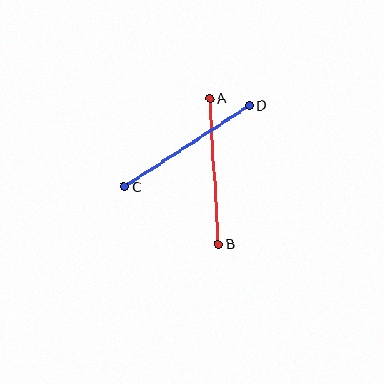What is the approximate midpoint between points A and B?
The midpoint is at approximately (214, 172) pixels.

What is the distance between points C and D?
The distance is approximately 149 pixels.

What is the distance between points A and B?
The distance is approximately 146 pixels.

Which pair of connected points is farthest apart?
Points C and D are farthest apart.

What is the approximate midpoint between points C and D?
The midpoint is at approximately (187, 146) pixels.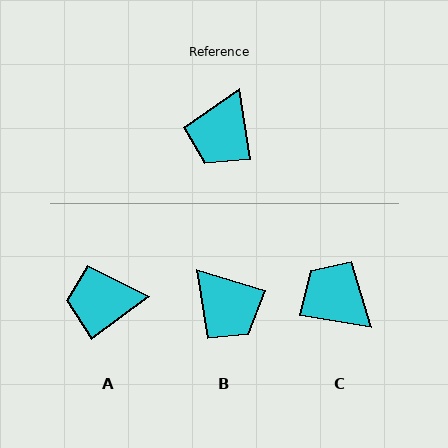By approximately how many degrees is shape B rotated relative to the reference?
Approximately 64 degrees counter-clockwise.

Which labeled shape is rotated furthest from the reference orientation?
C, about 108 degrees away.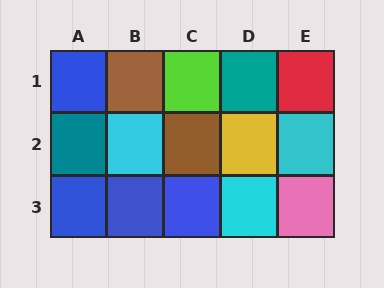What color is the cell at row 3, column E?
Pink.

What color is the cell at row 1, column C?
Lime.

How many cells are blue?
4 cells are blue.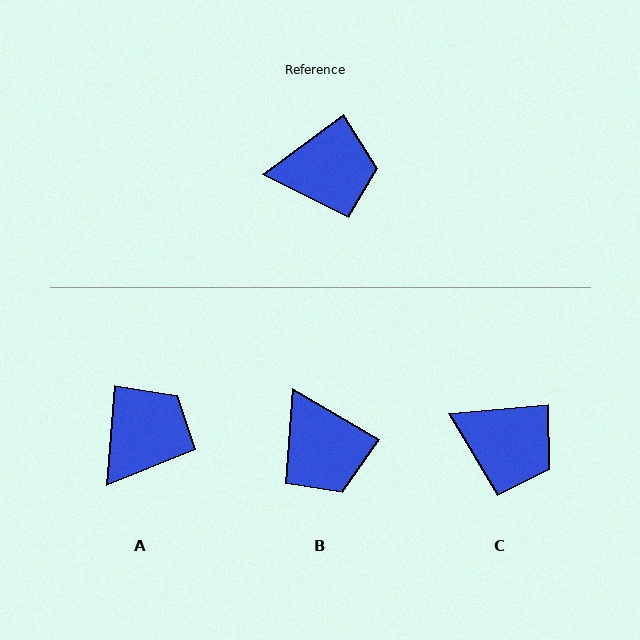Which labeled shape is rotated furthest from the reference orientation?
B, about 67 degrees away.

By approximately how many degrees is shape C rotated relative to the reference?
Approximately 32 degrees clockwise.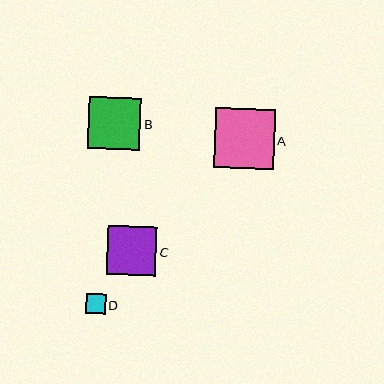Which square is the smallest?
Square D is the smallest with a size of approximately 20 pixels.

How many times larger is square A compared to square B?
Square A is approximately 1.1 times the size of square B.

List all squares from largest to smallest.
From largest to smallest: A, B, C, D.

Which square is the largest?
Square A is the largest with a size of approximately 60 pixels.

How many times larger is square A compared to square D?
Square A is approximately 3.0 times the size of square D.